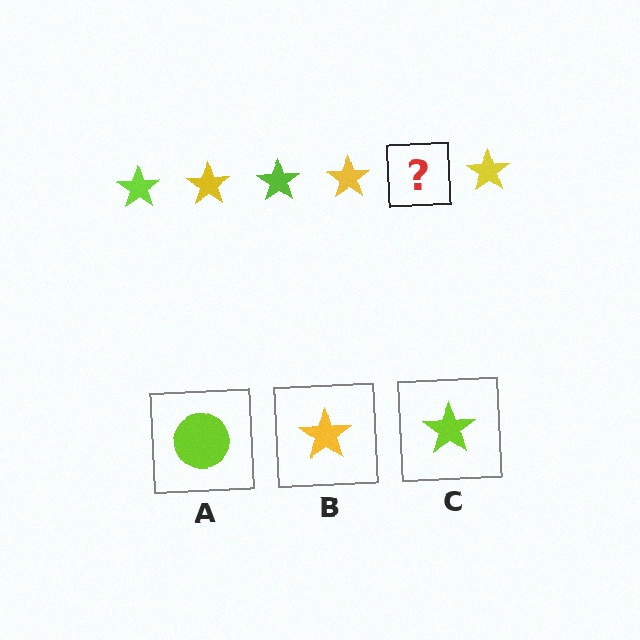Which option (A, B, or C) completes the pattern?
C.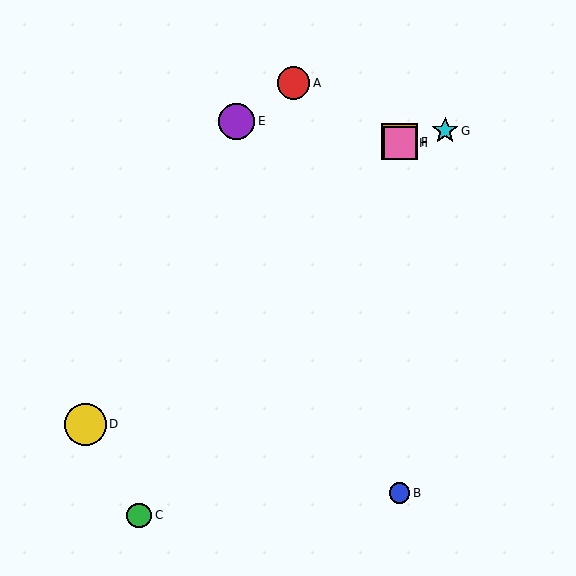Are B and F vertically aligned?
Yes, both are at x≈400.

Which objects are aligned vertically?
Objects B, F, H are aligned vertically.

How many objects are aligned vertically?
3 objects (B, F, H) are aligned vertically.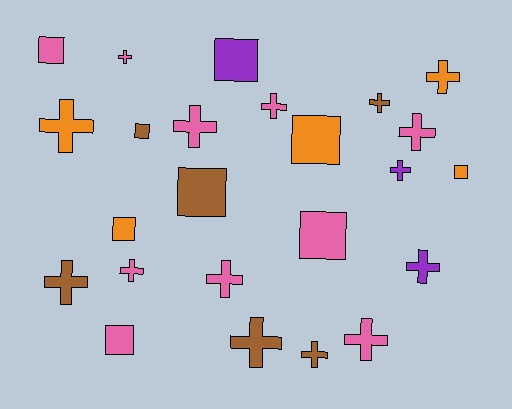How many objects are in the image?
There are 24 objects.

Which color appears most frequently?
Pink, with 10 objects.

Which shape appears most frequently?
Cross, with 15 objects.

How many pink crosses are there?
There are 7 pink crosses.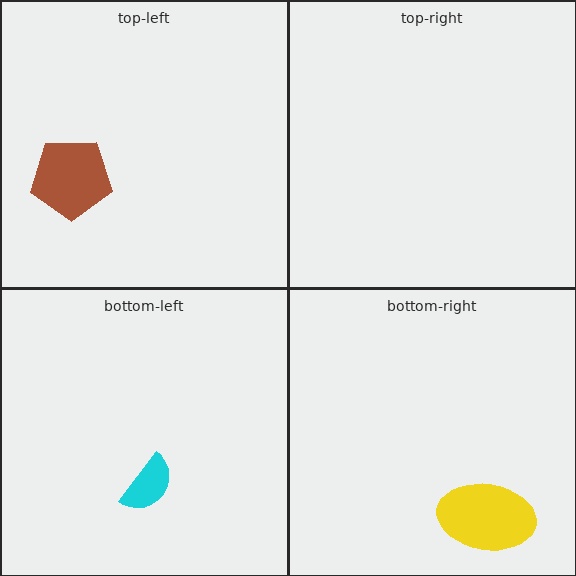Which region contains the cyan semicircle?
The bottom-left region.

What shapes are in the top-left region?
The brown pentagon.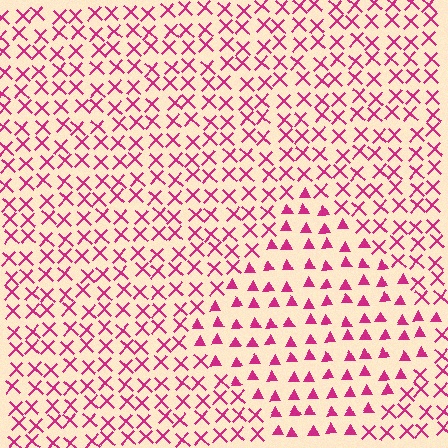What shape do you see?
I see a diamond.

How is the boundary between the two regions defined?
The boundary is defined by a change in element shape: triangles inside vs. X marks outside. All elements share the same color and spacing.